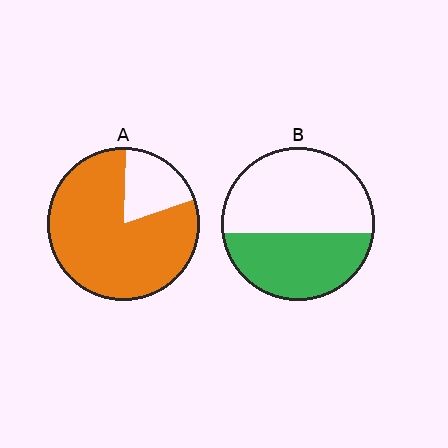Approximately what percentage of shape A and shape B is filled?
A is approximately 80% and B is approximately 45%.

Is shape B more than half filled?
No.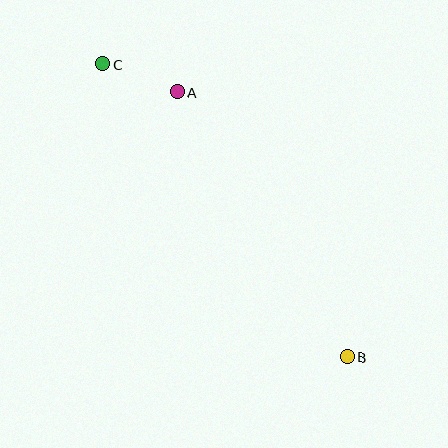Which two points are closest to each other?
Points A and C are closest to each other.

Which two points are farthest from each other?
Points B and C are farthest from each other.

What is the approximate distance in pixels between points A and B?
The distance between A and B is approximately 315 pixels.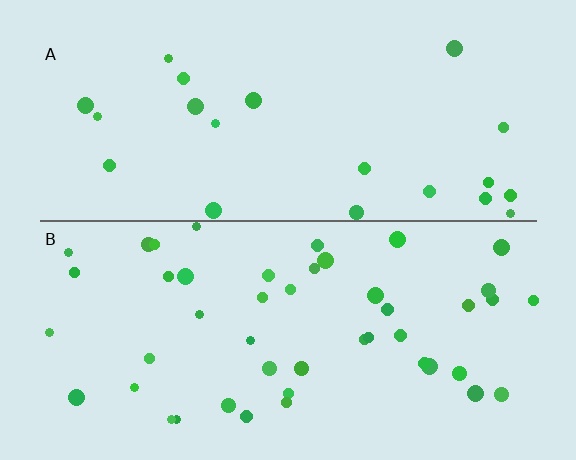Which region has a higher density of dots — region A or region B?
B (the bottom).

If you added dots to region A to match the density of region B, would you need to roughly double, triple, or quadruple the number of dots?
Approximately double.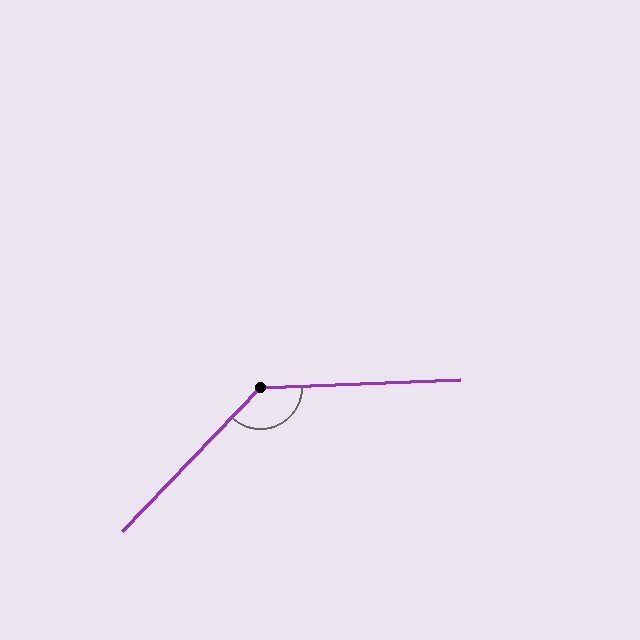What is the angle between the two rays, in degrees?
Approximately 136 degrees.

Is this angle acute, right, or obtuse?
It is obtuse.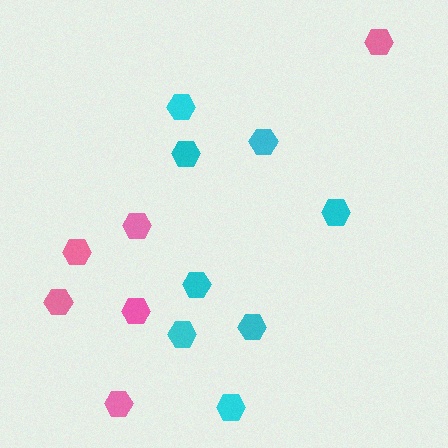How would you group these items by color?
There are 2 groups: one group of pink hexagons (6) and one group of cyan hexagons (8).